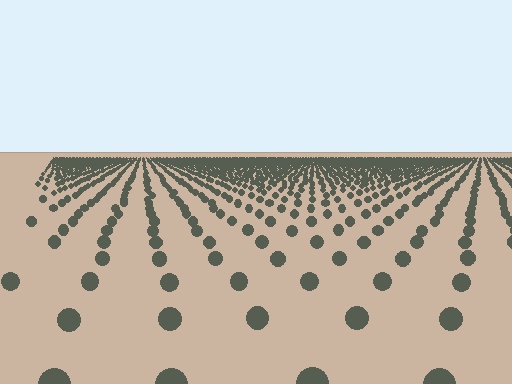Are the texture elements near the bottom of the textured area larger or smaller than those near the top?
Larger. Near the bottom, elements are closer to the viewer and appear at a bigger on-screen size.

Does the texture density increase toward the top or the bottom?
Density increases toward the top.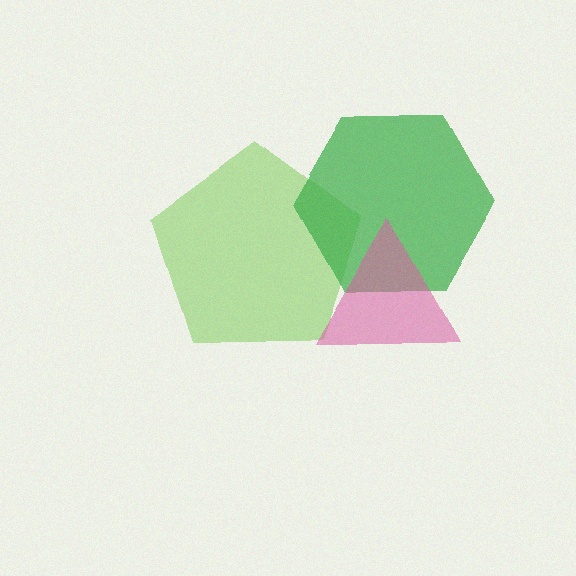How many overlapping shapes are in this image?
There are 3 overlapping shapes in the image.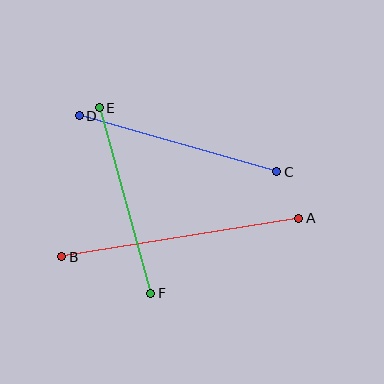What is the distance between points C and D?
The distance is approximately 206 pixels.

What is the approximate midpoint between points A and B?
The midpoint is at approximately (180, 237) pixels.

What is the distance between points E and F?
The distance is approximately 192 pixels.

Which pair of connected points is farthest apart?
Points A and B are farthest apart.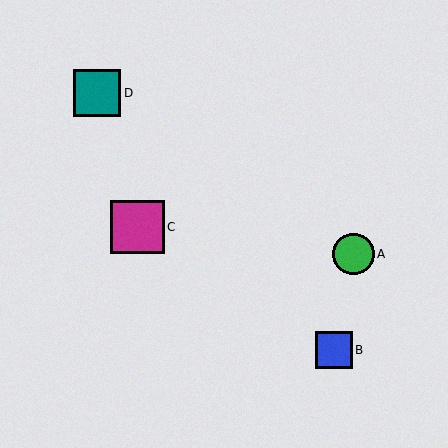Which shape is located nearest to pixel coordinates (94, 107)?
The teal square (labeled D) at (97, 93) is nearest to that location.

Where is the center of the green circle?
The center of the green circle is at (353, 254).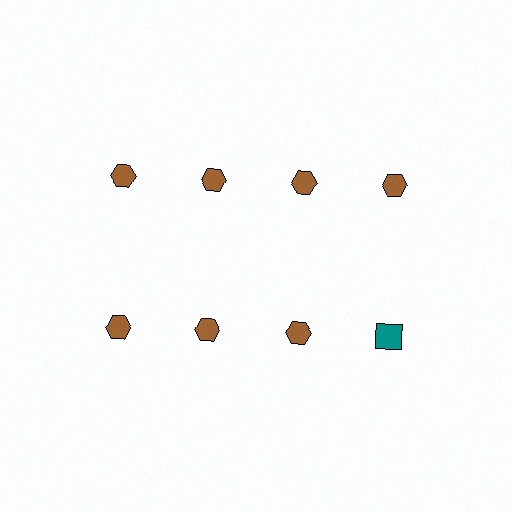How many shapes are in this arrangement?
There are 8 shapes arranged in a grid pattern.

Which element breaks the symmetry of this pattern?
The teal square in the second row, second from right column breaks the symmetry. All other shapes are brown hexagons.